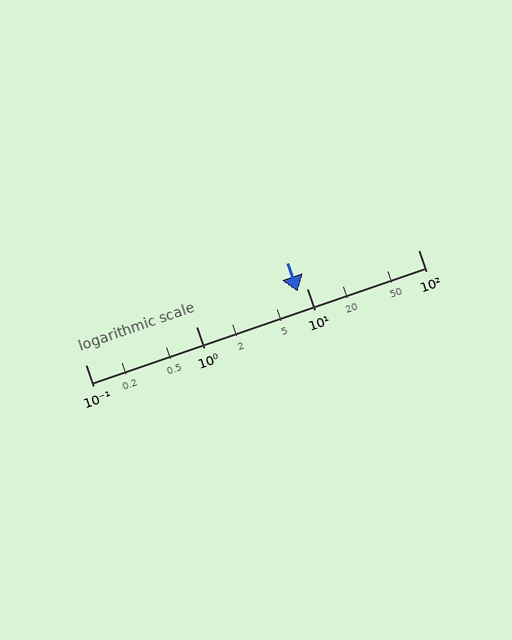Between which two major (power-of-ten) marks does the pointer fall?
The pointer is between 1 and 10.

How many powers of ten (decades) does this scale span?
The scale spans 3 decades, from 0.1 to 100.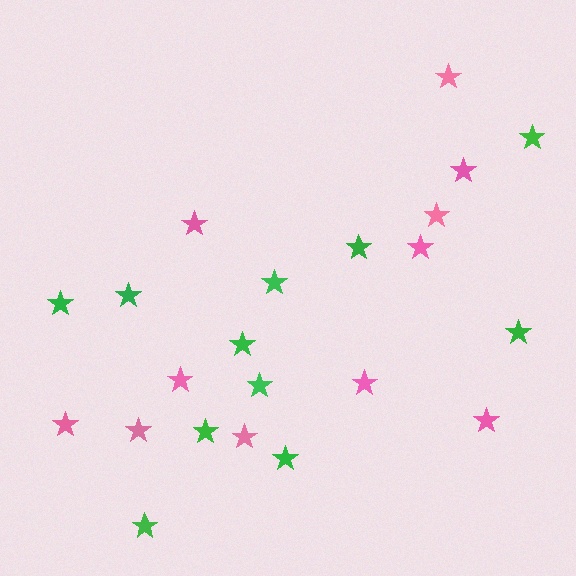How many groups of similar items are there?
There are 2 groups: one group of green stars (11) and one group of pink stars (11).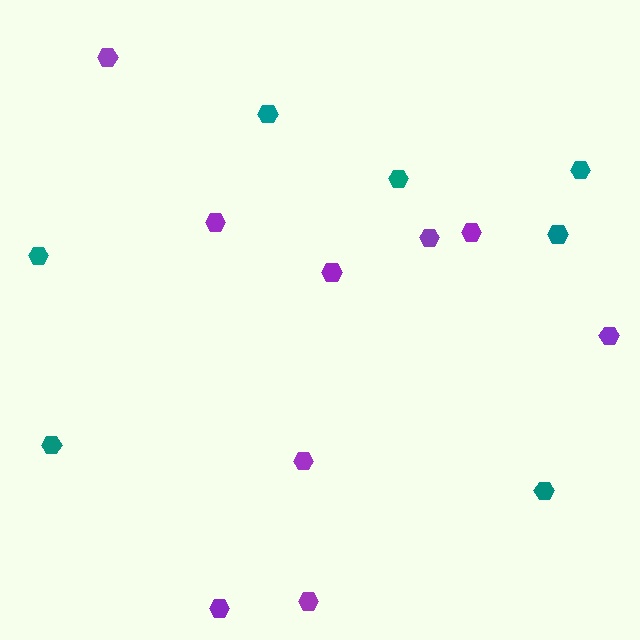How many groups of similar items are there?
There are 2 groups: one group of teal hexagons (7) and one group of purple hexagons (9).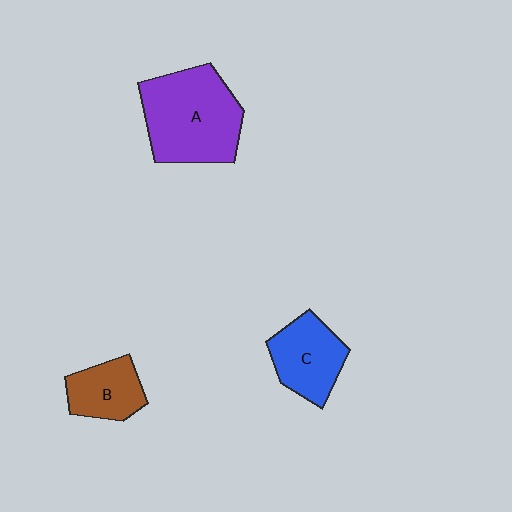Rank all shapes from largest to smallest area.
From largest to smallest: A (purple), C (blue), B (brown).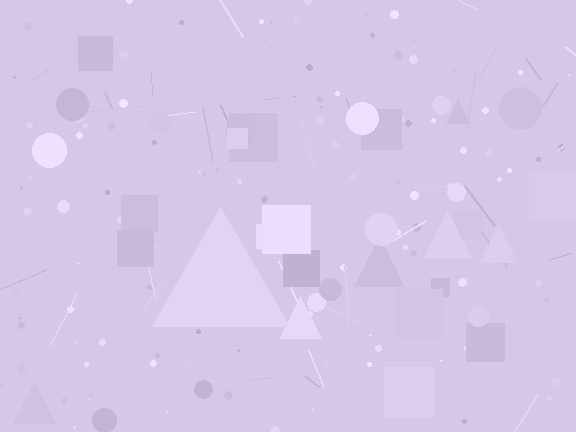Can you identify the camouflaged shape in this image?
The camouflaged shape is a triangle.